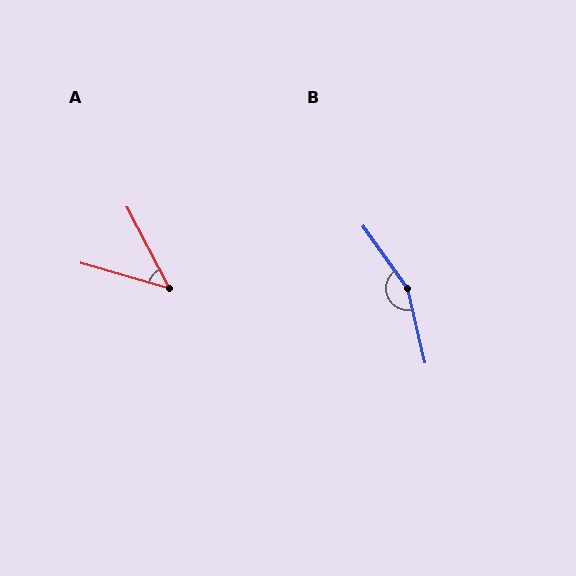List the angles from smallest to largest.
A (46°), B (158°).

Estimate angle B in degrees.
Approximately 158 degrees.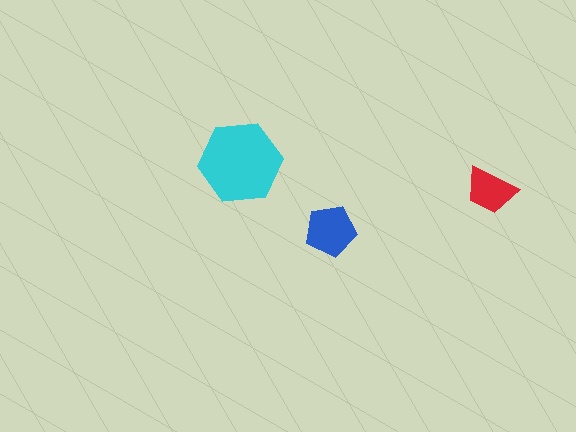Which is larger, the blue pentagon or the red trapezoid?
The blue pentagon.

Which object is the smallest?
The red trapezoid.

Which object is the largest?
The cyan hexagon.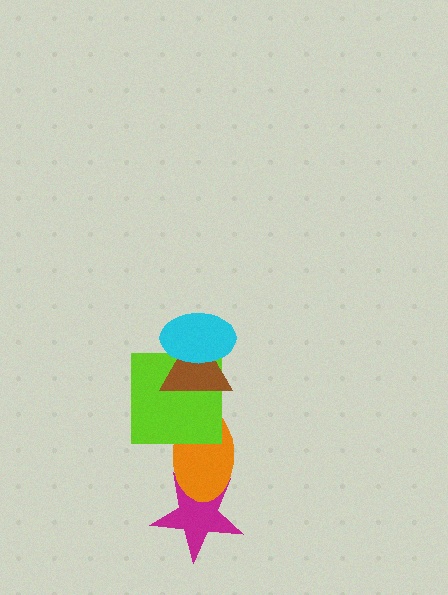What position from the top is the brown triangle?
The brown triangle is 2nd from the top.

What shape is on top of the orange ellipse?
The lime square is on top of the orange ellipse.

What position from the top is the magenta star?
The magenta star is 5th from the top.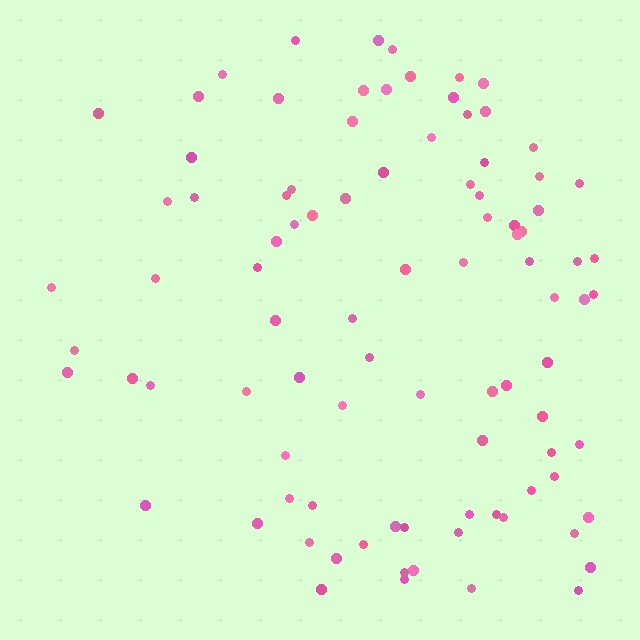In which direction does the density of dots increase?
From left to right, with the right side densest.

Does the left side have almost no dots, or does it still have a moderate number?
Still a moderate number, just noticeably fewer than the right.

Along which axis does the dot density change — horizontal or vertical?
Horizontal.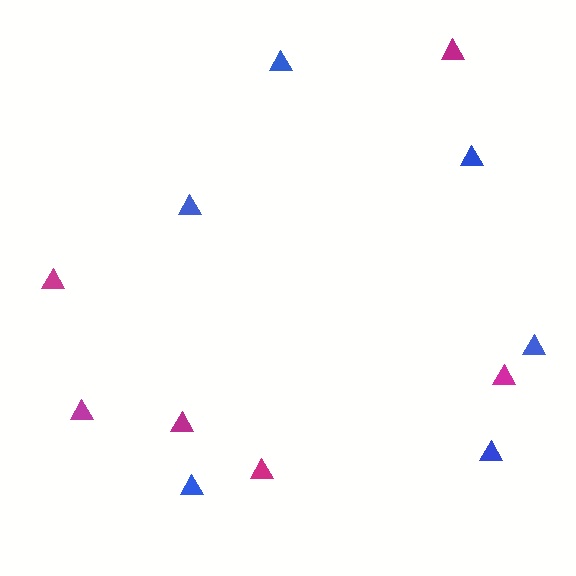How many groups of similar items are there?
There are 2 groups: one group of blue triangles (6) and one group of magenta triangles (6).